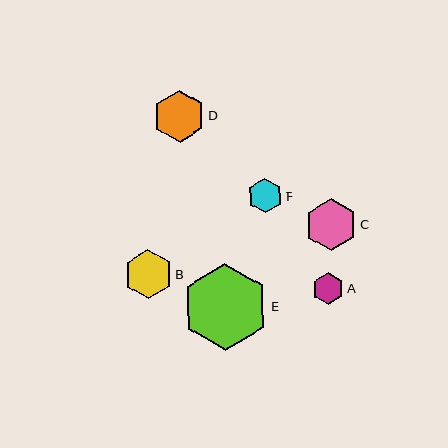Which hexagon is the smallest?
Hexagon A is the smallest with a size of approximately 32 pixels.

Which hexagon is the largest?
Hexagon E is the largest with a size of approximately 87 pixels.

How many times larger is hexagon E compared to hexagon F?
Hexagon E is approximately 2.5 times the size of hexagon F.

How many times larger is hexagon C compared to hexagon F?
Hexagon C is approximately 1.5 times the size of hexagon F.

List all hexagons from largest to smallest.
From largest to smallest: E, D, C, B, F, A.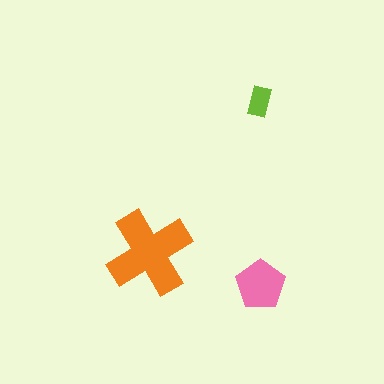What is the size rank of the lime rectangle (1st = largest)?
3rd.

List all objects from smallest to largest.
The lime rectangle, the pink pentagon, the orange cross.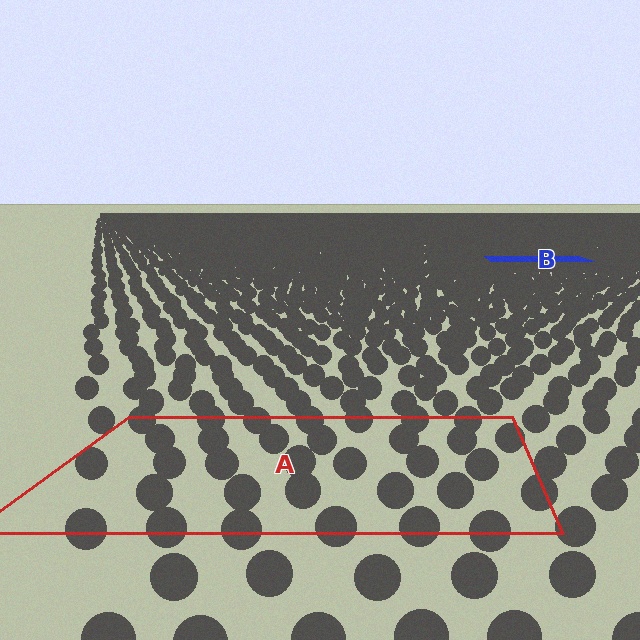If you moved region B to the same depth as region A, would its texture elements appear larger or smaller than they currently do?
They would appear larger. At a closer depth, the same texture elements are projected at a bigger on-screen size.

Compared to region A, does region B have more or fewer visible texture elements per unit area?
Region B has more texture elements per unit area — they are packed more densely because it is farther away.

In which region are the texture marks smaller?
The texture marks are smaller in region B, because it is farther away.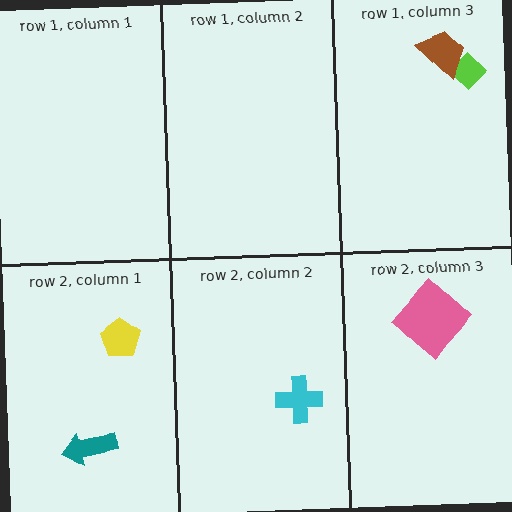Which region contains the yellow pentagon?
The row 2, column 1 region.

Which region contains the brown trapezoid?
The row 1, column 3 region.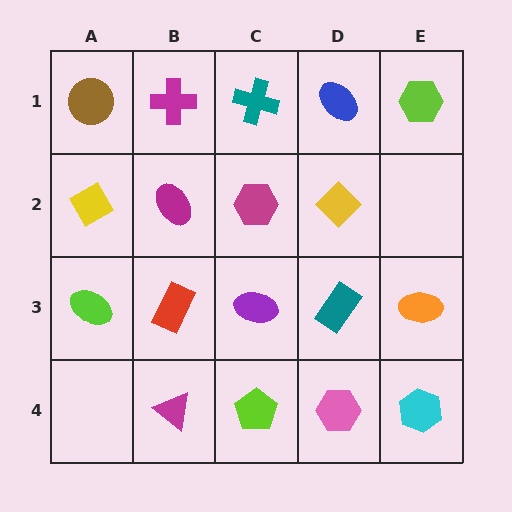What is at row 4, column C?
A lime pentagon.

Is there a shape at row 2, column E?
No, that cell is empty.